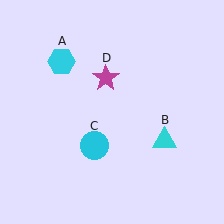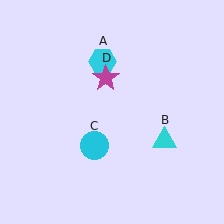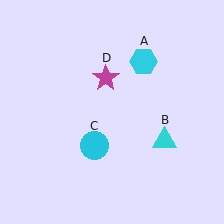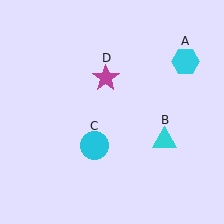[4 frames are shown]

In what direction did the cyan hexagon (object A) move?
The cyan hexagon (object A) moved right.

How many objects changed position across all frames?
1 object changed position: cyan hexagon (object A).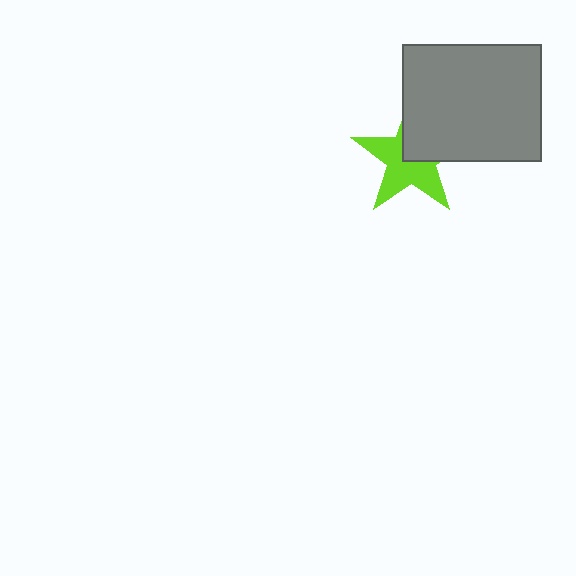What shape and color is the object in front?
The object in front is a gray rectangle.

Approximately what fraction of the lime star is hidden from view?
Roughly 41% of the lime star is hidden behind the gray rectangle.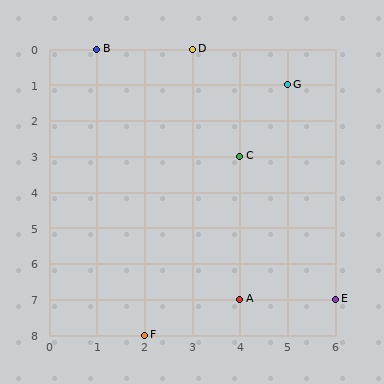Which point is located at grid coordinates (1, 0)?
Point B is at (1, 0).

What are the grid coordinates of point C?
Point C is at grid coordinates (4, 3).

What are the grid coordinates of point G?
Point G is at grid coordinates (5, 1).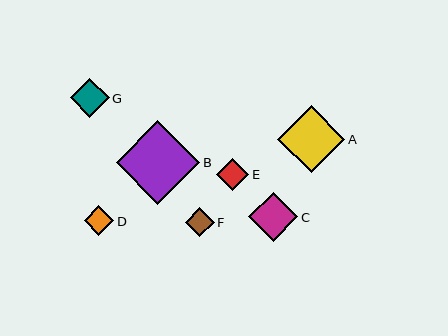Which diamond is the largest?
Diamond B is the largest with a size of approximately 84 pixels.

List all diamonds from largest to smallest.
From largest to smallest: B, A, C, G, E, D, F.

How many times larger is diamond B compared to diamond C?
Diamond B is approximately 1.7 times the size of diamond C.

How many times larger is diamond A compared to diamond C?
Diamond A is approximately 1.4 times the size of diamond C.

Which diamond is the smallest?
Diamond F is the smallest with a size of approximately 29 pixels.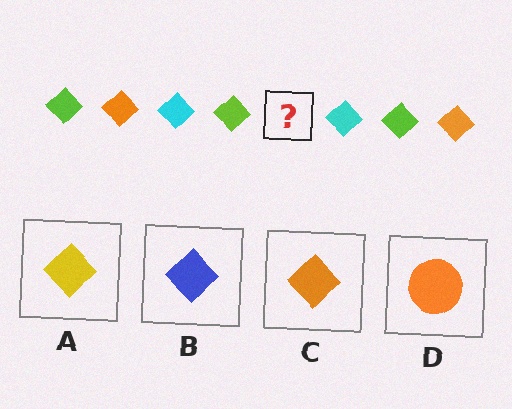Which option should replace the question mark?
Option C.